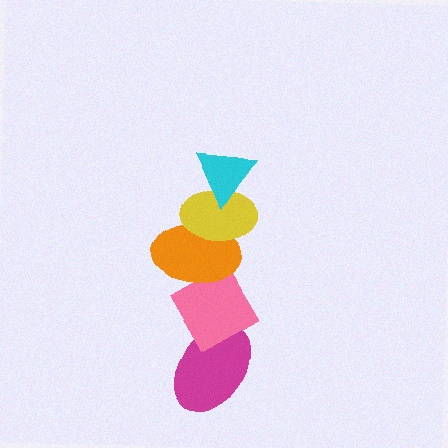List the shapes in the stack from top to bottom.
From top to bottom: the cyan triangle, the yellow ellipse, the orange ellipse, the pink diamond, the magenta ellipse.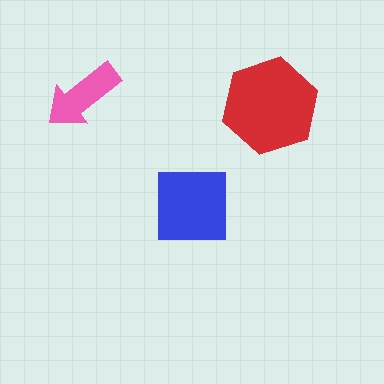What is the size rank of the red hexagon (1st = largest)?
1st.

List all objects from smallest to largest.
The pink arrow, the blue square, the red hexagon.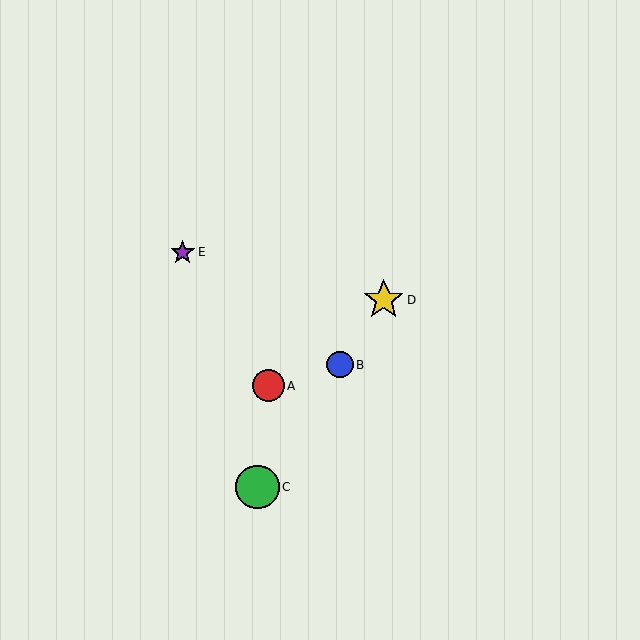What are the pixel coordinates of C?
Object C is at (258, 487).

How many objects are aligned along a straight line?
3 objects (B, C, D) are aligned along a straight line.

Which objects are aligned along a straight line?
Objects B, C, D are aligned along a straight line.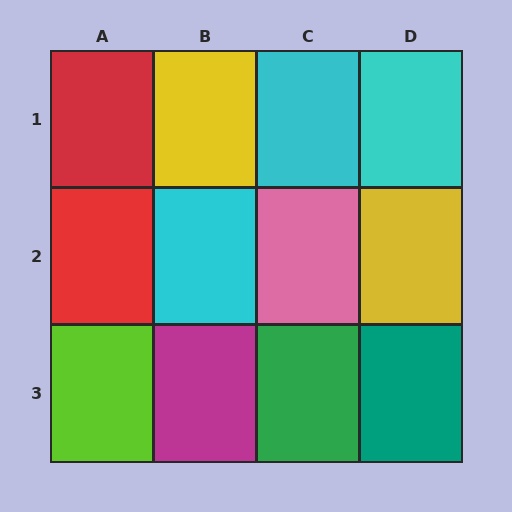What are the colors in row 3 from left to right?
Lime, magenta, green, teal.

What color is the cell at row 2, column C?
Pink.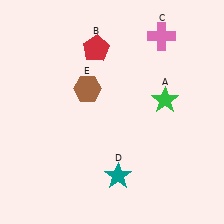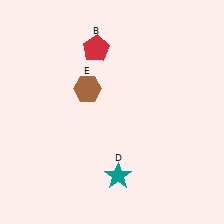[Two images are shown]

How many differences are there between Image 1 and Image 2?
There are 2 differences between the two images.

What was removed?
The green star (A), the pink cross (C) were removed in Image 2.